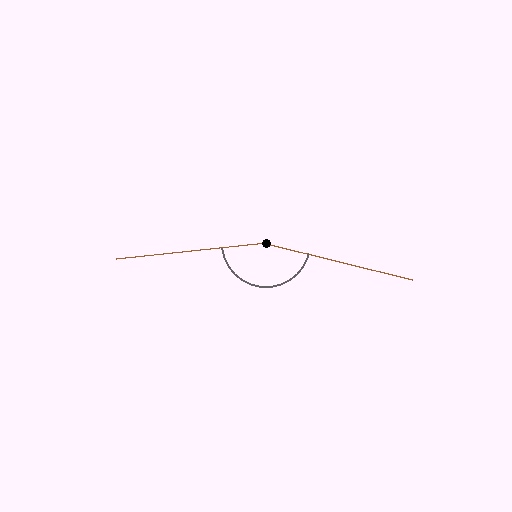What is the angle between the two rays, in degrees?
Approximately 160 degrees.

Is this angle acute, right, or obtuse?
It is obtuse.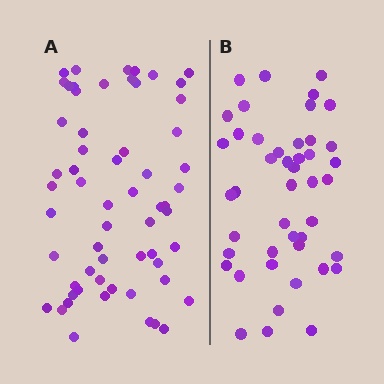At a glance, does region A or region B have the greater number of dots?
Region A (the left region) has more dots.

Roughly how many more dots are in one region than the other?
Region A has approximately 15 more dots than region B.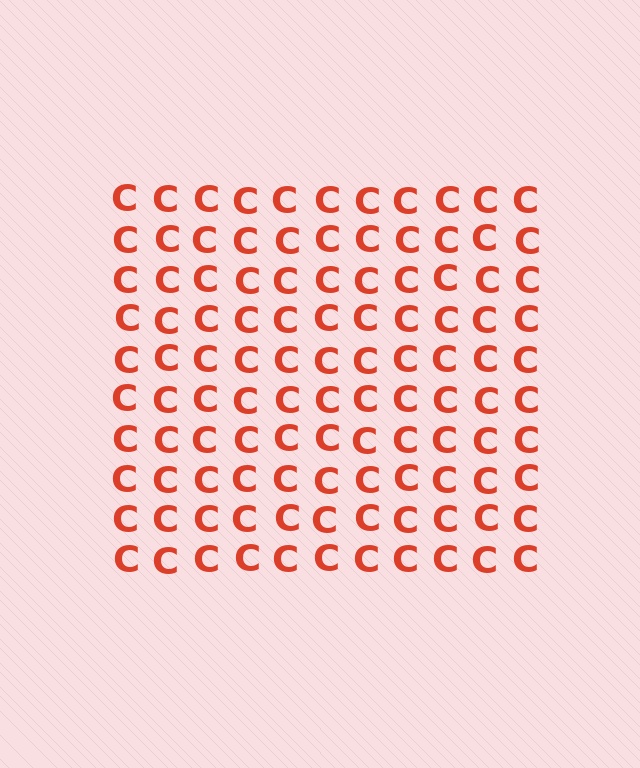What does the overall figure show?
The overall figure shows a square.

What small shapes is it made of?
It is made of small letter C's.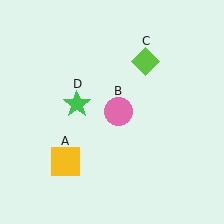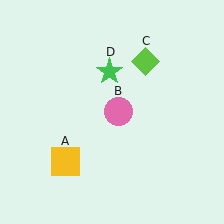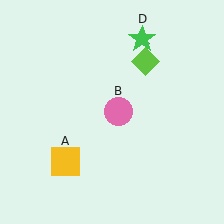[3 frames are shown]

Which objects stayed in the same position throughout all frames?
Yellow square (object A) and pink circle (object B) and lime diamond (object C) remained stationary.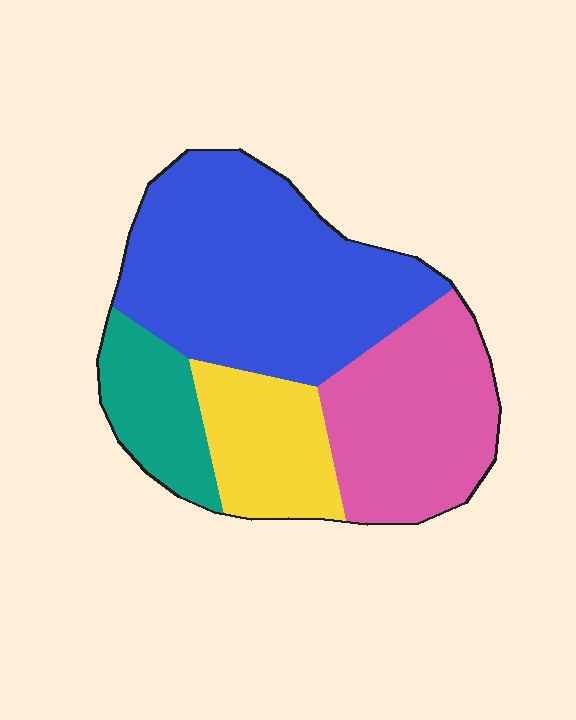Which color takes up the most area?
Blue, at roughly 45%.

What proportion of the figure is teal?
Teal takes up about one eighth (1/8) of the figure.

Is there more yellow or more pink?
Pink.